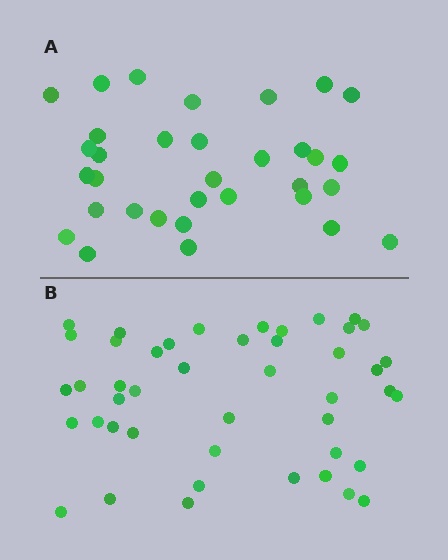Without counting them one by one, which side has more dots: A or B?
Region B (the bottom region) has more dots.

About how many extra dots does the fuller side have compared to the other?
Region B has roughly 12 or so more dots than region A.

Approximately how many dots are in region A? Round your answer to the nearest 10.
About 30 dots. (The exact count is 33, which rounds to 30.)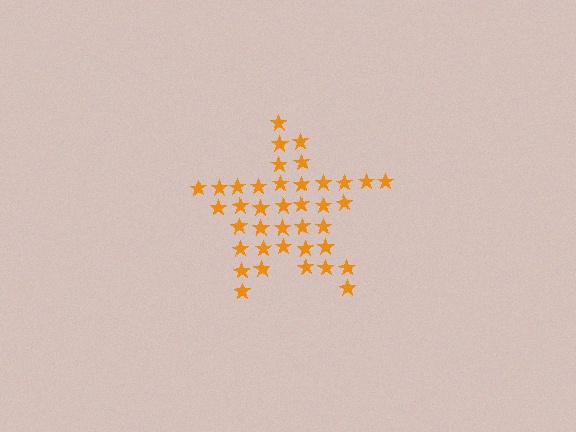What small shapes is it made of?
It is made of small stars.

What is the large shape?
The large shape is a star.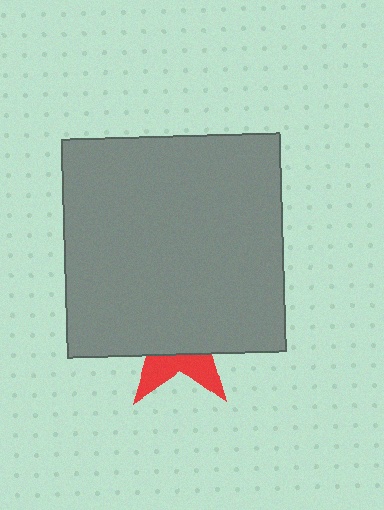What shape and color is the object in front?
The object in front is a gray square.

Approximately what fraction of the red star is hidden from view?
Roughly 70% of the red star is hidden behind the gray square.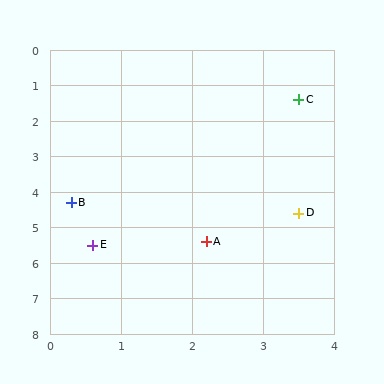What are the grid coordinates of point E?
Point E is at approximately (0.6, 5.5).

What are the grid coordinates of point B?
Point B is at approximately (0.3, 4.3).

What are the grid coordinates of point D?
Point D is at approximately (3.5, 4.6).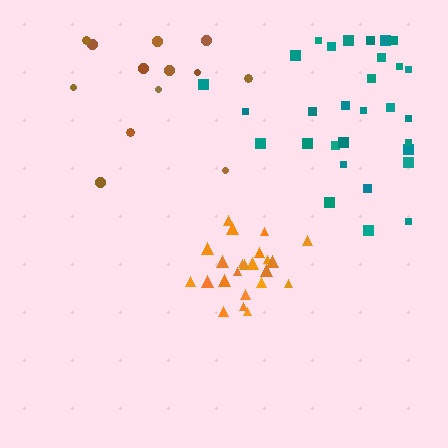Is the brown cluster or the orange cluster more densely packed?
Orange.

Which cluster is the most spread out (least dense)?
Brown.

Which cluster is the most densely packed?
Orange.